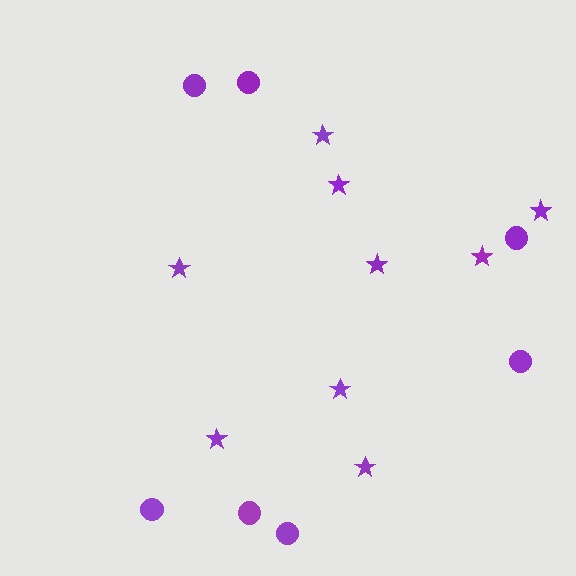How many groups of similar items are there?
There are 2 groups: one group of stars (9) and one group of circles (7).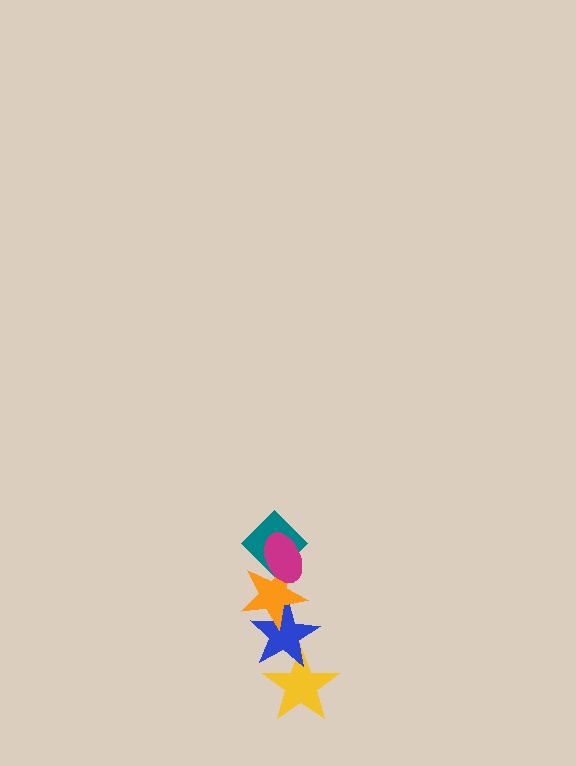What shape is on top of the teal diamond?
The magenta ellipse is on top of the teal diamond.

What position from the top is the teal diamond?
The teal diamond is 2nd from the top.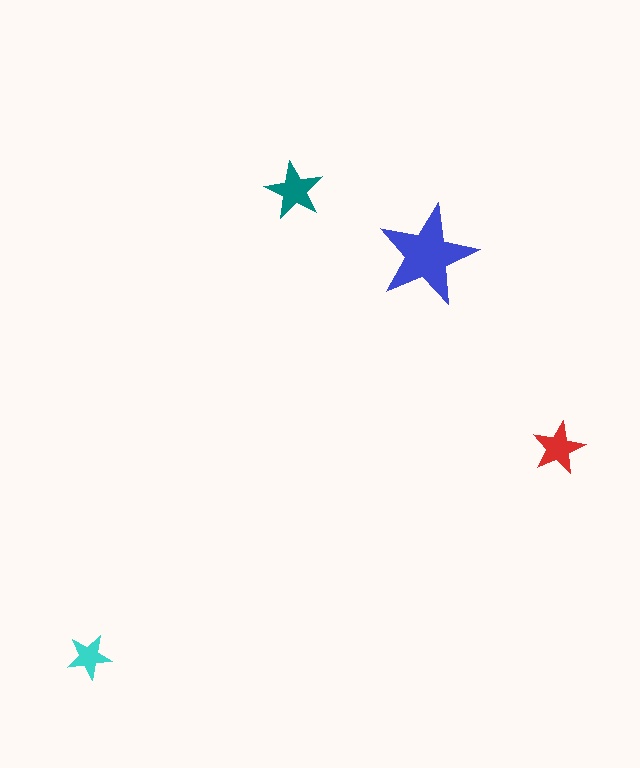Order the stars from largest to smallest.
the blue one, the teal one, the red one, the cyan one.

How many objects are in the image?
There are 4 objects in the image.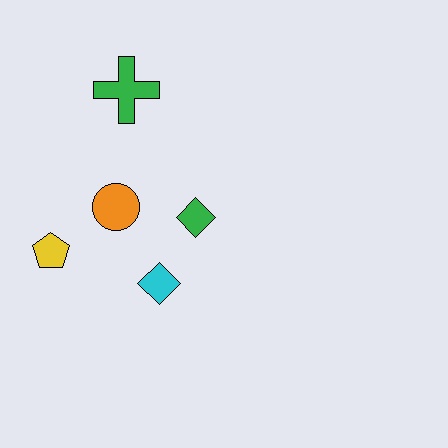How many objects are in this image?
There are 5 objects.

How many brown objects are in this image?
There are no brown objects.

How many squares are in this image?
There are no squares.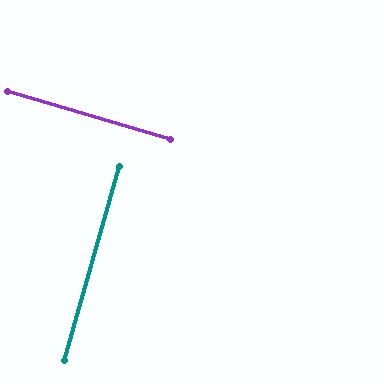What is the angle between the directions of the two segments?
Approximately 90 degrees.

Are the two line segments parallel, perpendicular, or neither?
Perpendicular — they meet at approximately 90°.